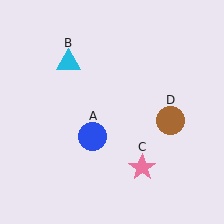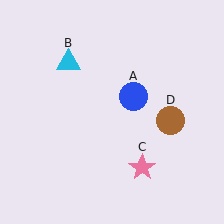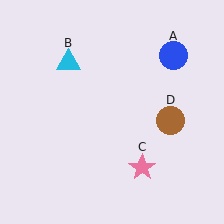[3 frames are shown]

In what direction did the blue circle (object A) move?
The blue circle (object A) moved up and to the right.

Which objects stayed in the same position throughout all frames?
Cyan triangle (object B) and pink star (object C) and brown circle (object D) remained stationary.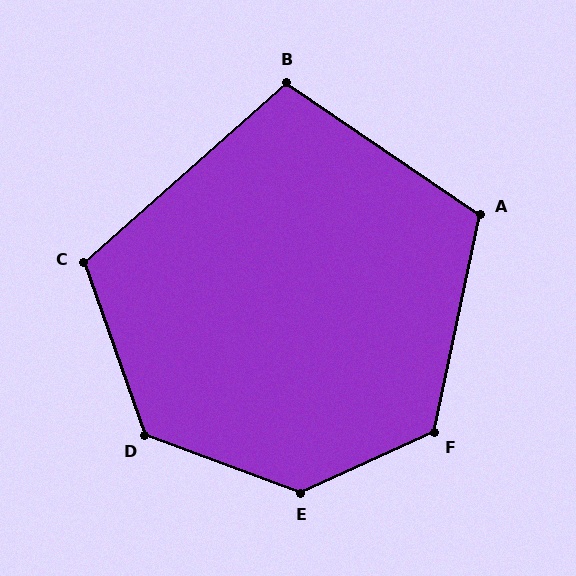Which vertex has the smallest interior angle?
B, at approximately 104 degrees.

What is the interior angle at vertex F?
Approximately 126 degrees (obtuse).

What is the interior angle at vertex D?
Approximately 130 degrees (obtuse).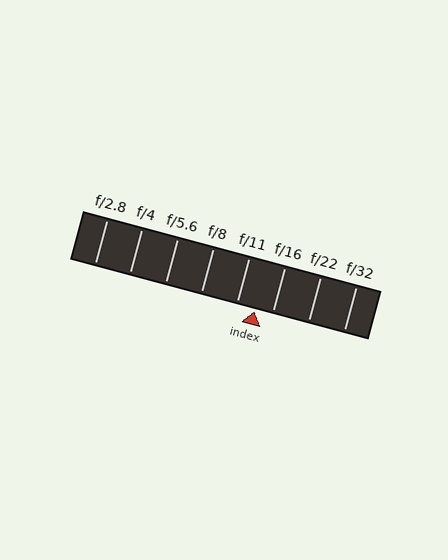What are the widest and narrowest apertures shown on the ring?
The widest aperture shown is f/2.8 and the narrowest is f/32.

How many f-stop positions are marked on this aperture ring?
There are 8 f-stop positions marked.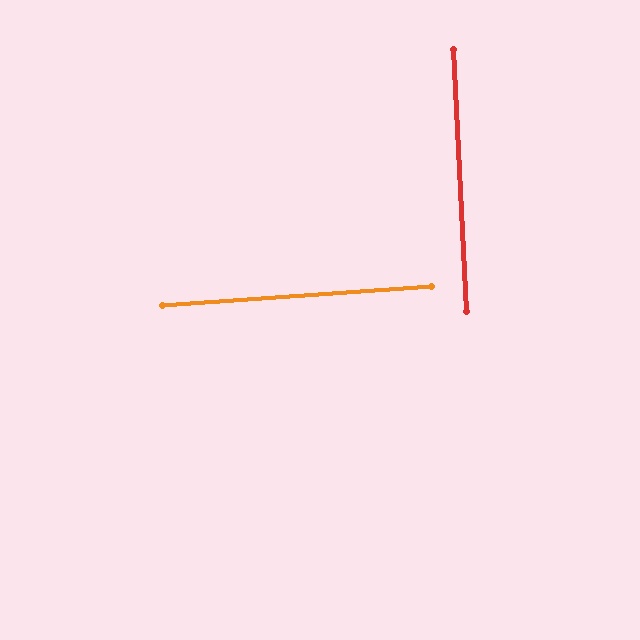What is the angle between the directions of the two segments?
Approximately 89 degrees.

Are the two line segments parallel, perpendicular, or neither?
Perpendicular — they meet at approximately 89°.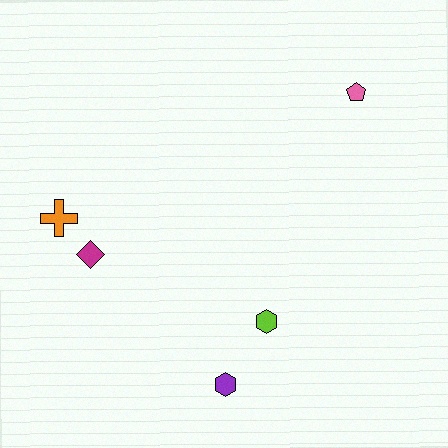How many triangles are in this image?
There are no triangles.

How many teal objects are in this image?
There are no teal objects.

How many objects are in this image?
There are 5 objects.